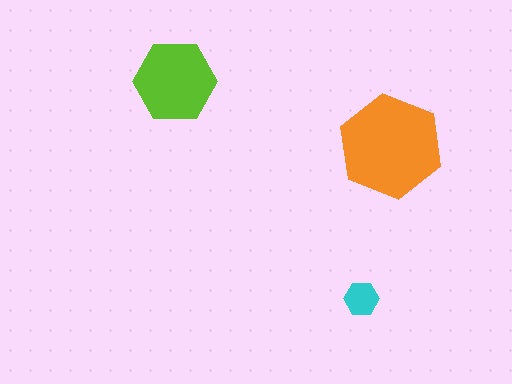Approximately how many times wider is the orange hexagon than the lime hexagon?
About 1.5 times wider.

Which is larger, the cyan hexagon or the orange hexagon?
The orange one.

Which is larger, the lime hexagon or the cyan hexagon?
The lime one.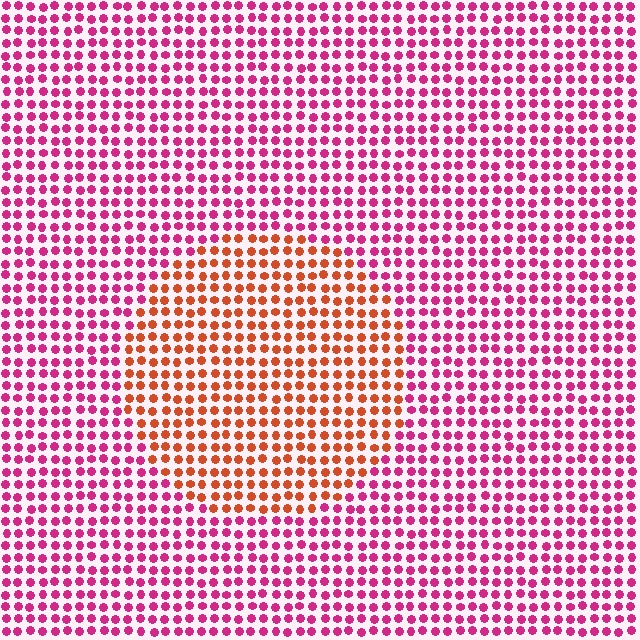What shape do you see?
I see a circle.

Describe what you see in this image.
The image is filled with small magenta elements in a uniform arrangement. A circle-shaped region is visible where the elements are tinted to a slightly different hue, forming a subtle color boundary.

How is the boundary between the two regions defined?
The boundary is defined purely by a slight shift in hue (about 46 degrees). Spacing, size, and orientation are identical on both sides.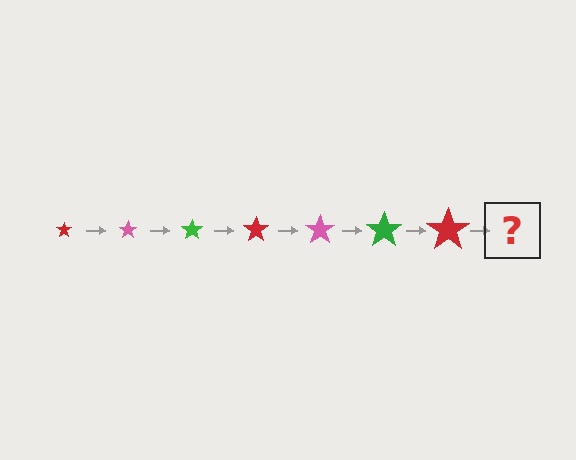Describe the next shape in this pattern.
It should be a pink star, larger than the previous one.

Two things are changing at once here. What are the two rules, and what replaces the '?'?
The two rules are that the star grows larger each step and the color cycles through red, pink, and green. The '?' should be a pink star, larger than the previous one.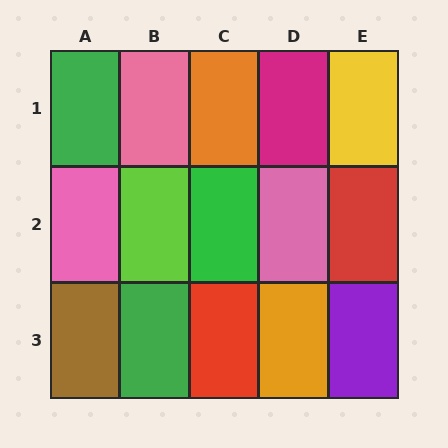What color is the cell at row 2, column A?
Pink.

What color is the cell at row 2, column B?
Lime.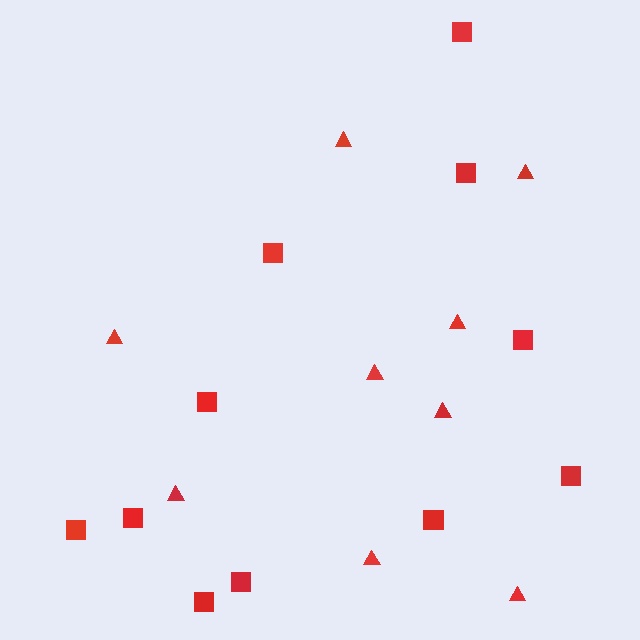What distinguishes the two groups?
There are 2 groups: one group of triangles (9) and one group of squares (11).